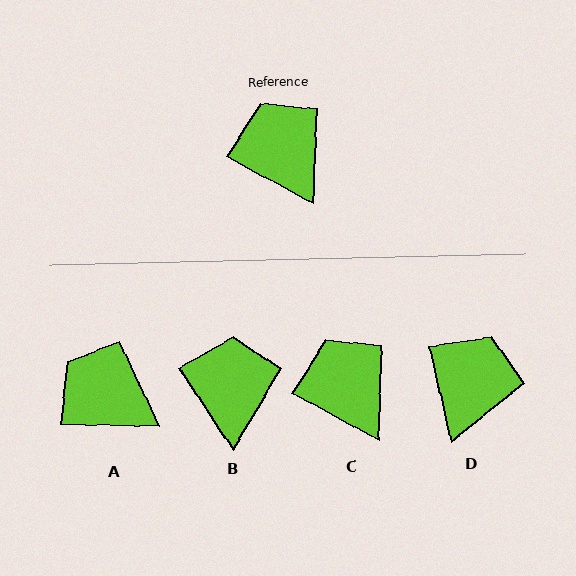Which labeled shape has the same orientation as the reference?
C.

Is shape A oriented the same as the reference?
No, it is off by about 27 degrees.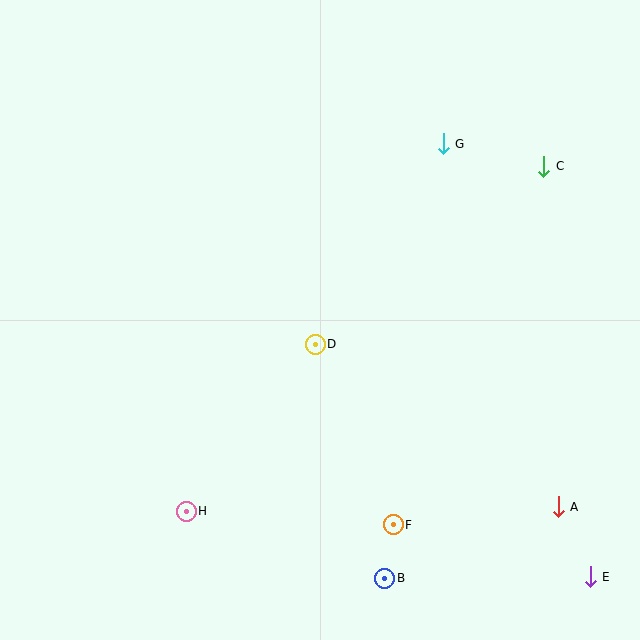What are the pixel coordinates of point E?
Point E is at (590, 577).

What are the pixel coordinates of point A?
Point A is at (558, 507).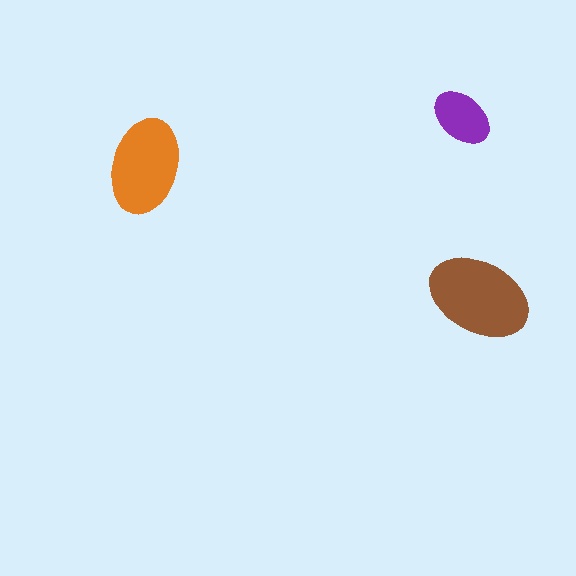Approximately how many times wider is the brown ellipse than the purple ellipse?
About 1.5 times wider.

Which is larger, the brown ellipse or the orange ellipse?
The brown one.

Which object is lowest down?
The brown ellipse is bottommost.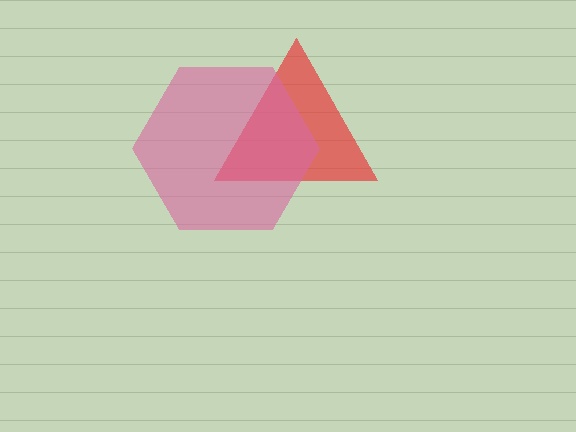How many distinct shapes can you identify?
There are 2 distinct shapes: a red triangle, a pink hexagon.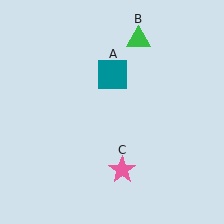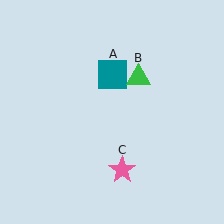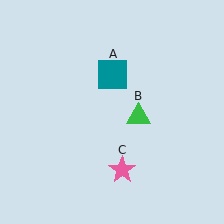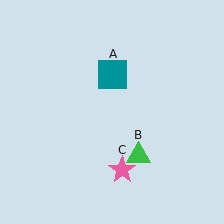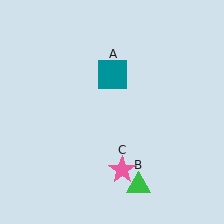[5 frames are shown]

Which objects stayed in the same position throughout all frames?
Teal square (object A) and pink star (object C) remained stationary.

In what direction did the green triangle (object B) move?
The green triangle (object B) moved down.